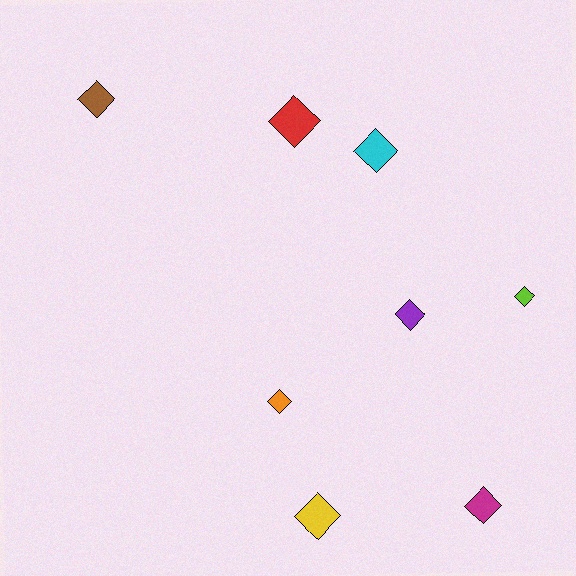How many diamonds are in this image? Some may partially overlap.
There are 8 diamonds.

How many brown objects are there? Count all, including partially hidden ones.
There is 1 brown object.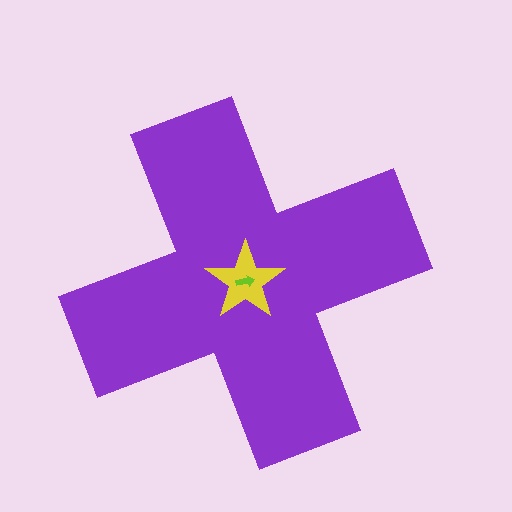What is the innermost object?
The lime arrow.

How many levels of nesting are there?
3.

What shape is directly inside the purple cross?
The yellow star.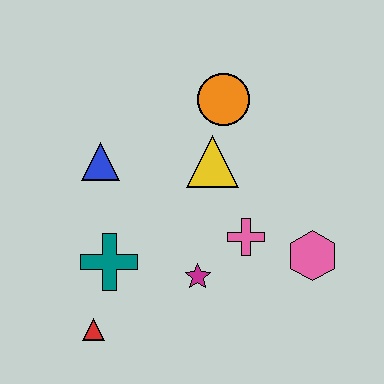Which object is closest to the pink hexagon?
The pink cross is closest to the pink hexagon.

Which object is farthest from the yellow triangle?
The red triangle is farthest from the yellow triangle.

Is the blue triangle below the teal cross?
No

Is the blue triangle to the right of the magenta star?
No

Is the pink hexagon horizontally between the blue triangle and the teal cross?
No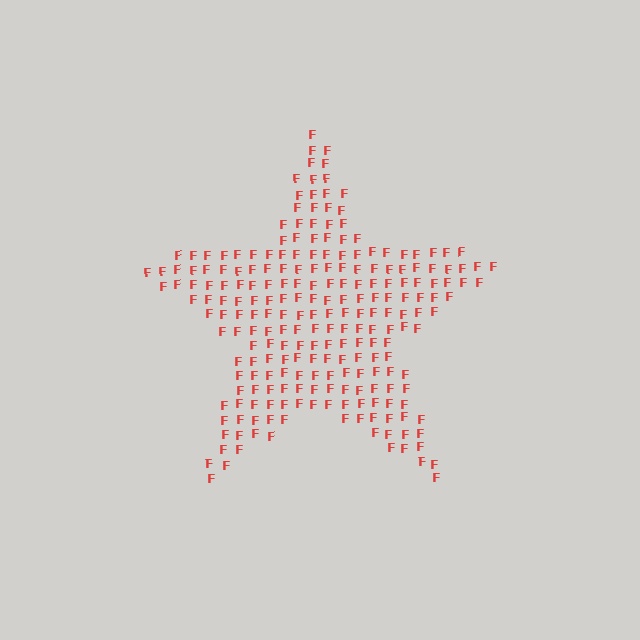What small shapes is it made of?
It is made of small letter F's.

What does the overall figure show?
The overall figure shows a star.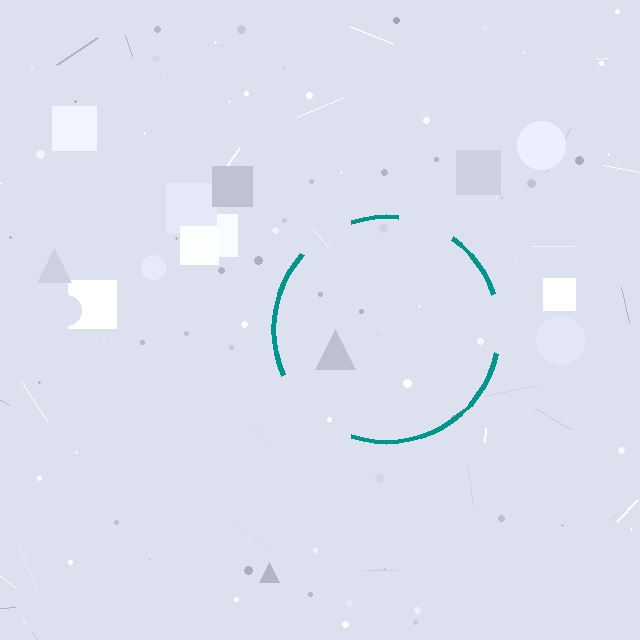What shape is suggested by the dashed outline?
The dashed outline suggests a circle.